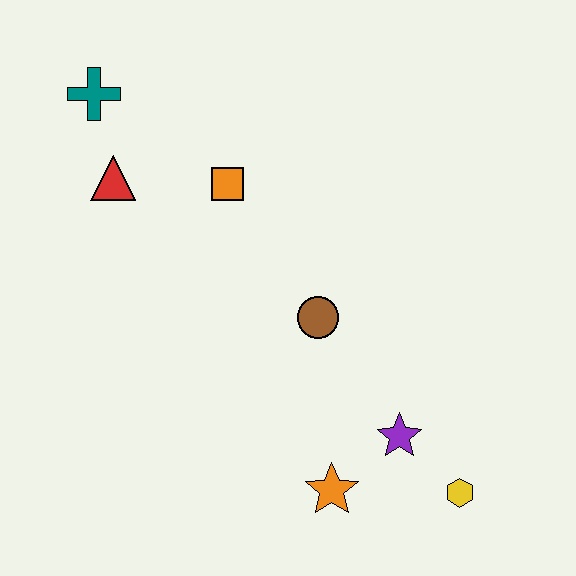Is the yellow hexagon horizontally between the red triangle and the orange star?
No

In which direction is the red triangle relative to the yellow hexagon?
The red triangle is to the left of the yellow hexagon.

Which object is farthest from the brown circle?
The teal cross is farthest from the brown circle.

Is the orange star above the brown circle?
No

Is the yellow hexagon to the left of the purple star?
No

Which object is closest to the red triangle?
The teal cross is closest to the red triangle.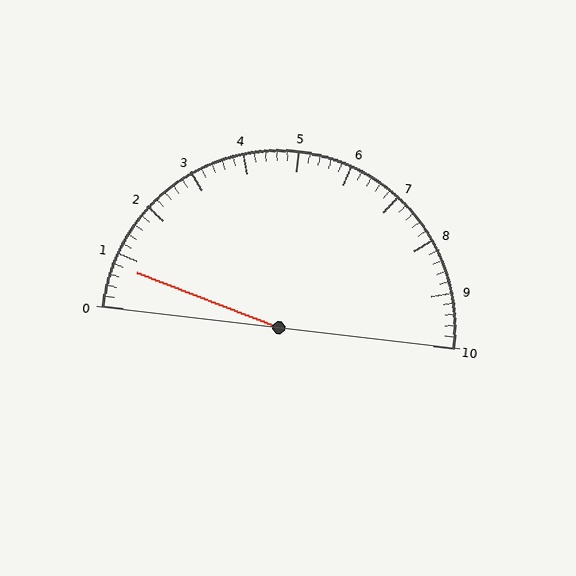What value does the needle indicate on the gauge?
The needle indicates approximately 0.8.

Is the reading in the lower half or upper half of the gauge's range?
The reading is in the lower half of the range (0 to 10).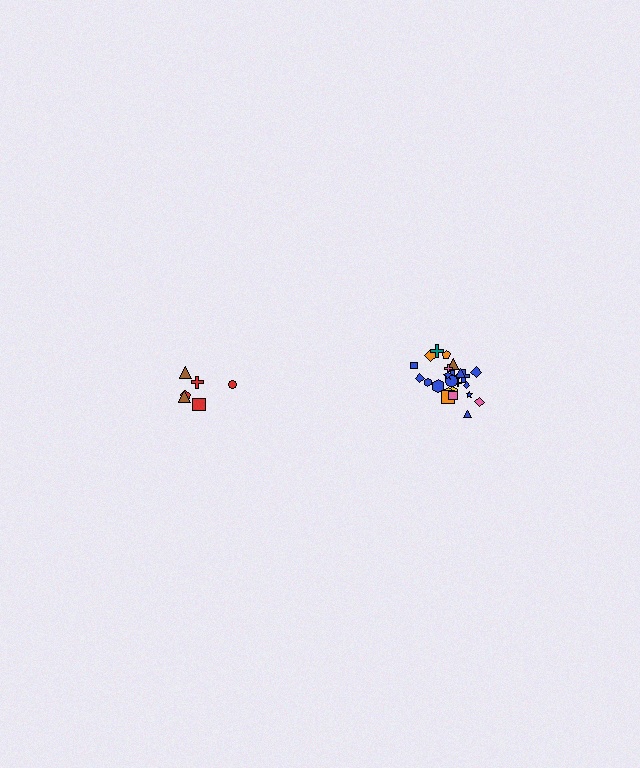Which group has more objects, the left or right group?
The right group.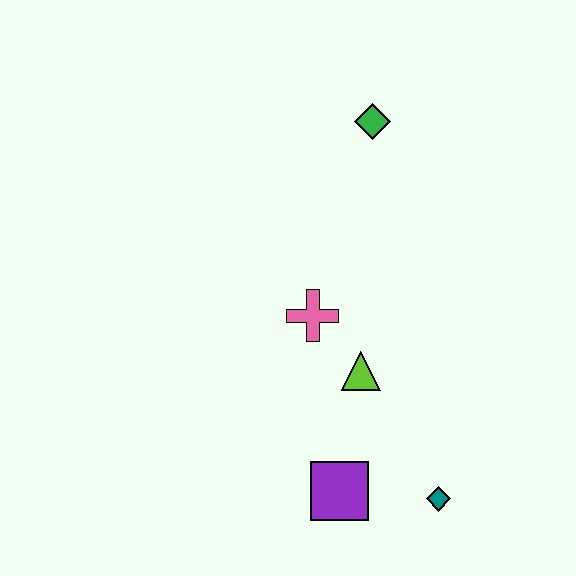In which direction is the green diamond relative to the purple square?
The green diamond is above the purple square.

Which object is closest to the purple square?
The teal diamond is closest to the purple square.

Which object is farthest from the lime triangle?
The green diamond is farthest from the lime triangle.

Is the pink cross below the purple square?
No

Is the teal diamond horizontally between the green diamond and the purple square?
No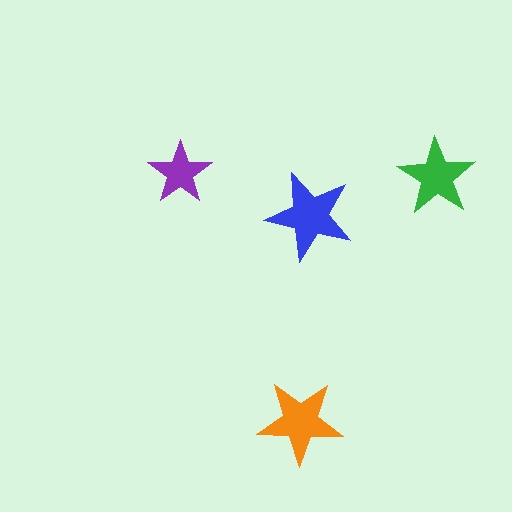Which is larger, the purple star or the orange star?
The orange one.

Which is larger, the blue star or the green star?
The blue one.